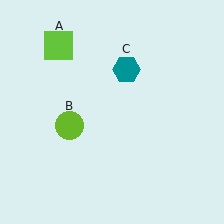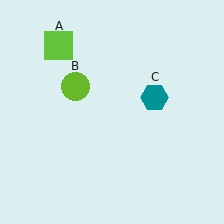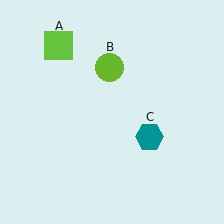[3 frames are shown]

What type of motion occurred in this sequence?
The lime circle (object B), teal hexagon (object C) rotated clockwise around the center of the scene.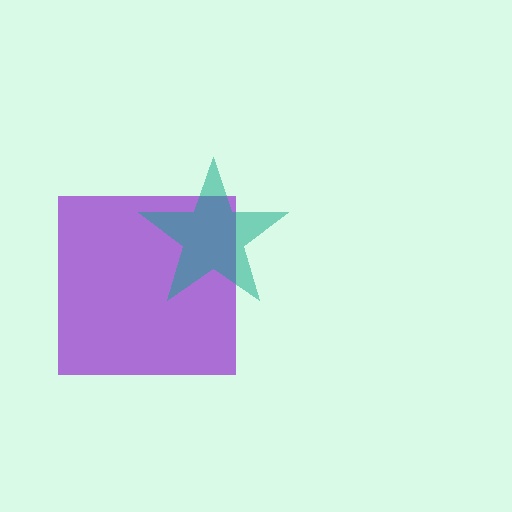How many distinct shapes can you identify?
There are 2 distinct shapes: a purple square, a teal star.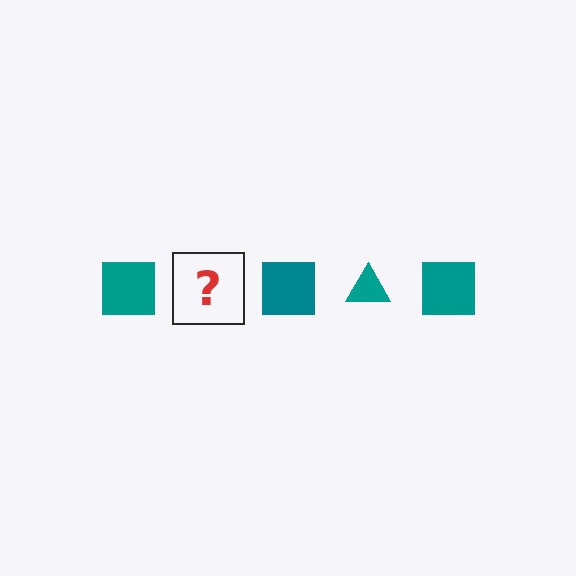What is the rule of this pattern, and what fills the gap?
The rule is that the pattern cycles through square, triangle shapes in teal. The gap should be filled with a teal triangle.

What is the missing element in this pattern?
The missing element is a teal triangle.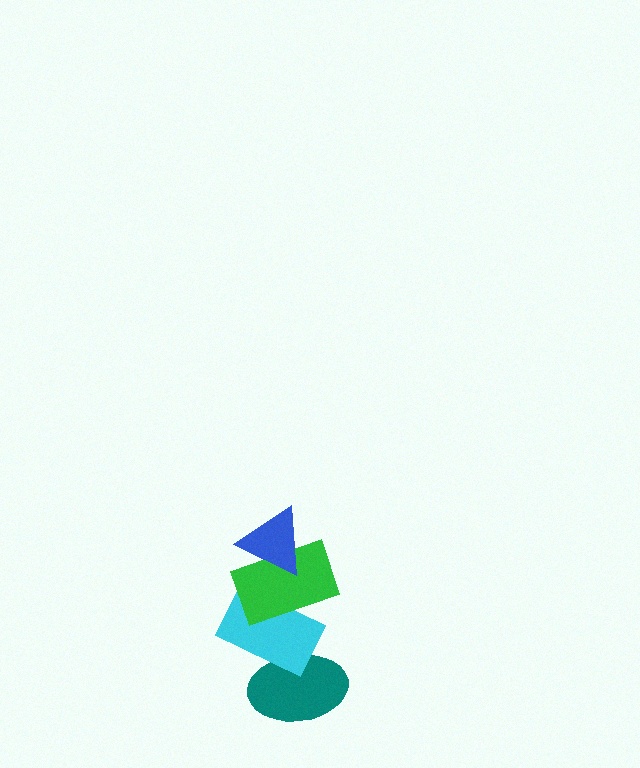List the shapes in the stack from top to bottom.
From top to bottom: the blue triangle, the green rectangle, the cyan rectangle, the teal ellipse.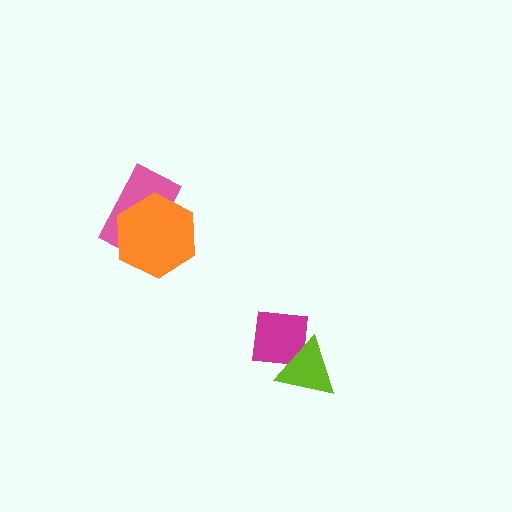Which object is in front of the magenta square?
The lime triangle is in front of the magenta square.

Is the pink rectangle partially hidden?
Yes, it is partially covered by another shape.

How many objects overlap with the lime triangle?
1 object overlaps with the lime triangle.